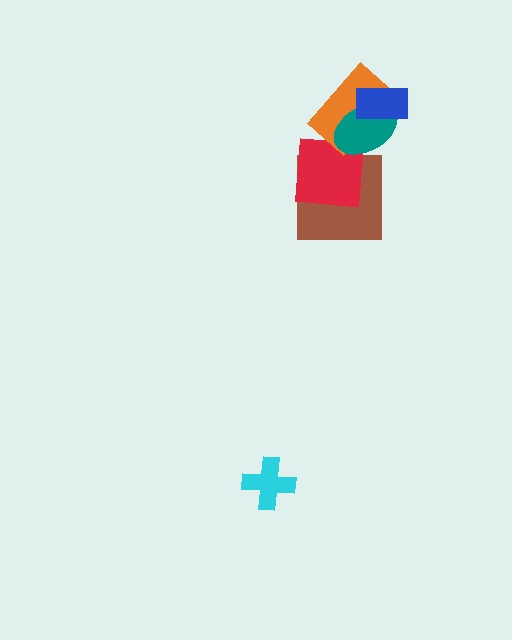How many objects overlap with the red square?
2 objects overlap with the red square.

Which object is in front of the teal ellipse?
The blue rectangle is in front of the teal ellipse.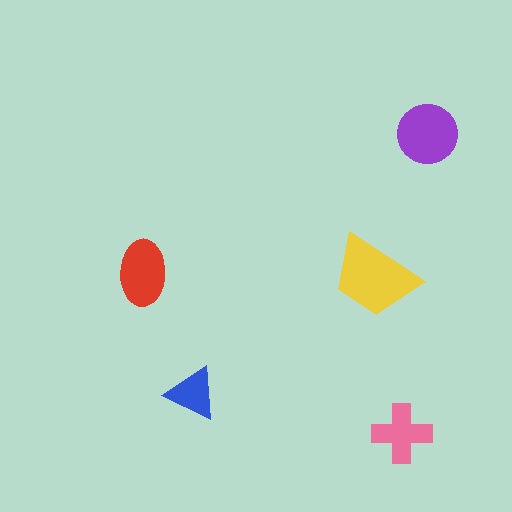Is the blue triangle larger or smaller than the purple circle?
Smaller.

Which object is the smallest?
The blue triangle.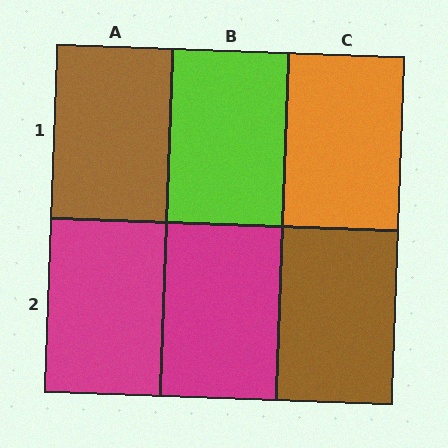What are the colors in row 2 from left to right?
Magenta, magenta, brown.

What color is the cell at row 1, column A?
Brown.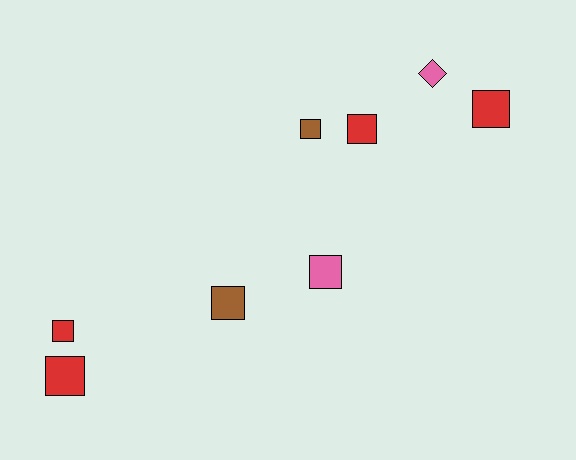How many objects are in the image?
There are 8 objects.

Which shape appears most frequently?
Square, with 7 objects.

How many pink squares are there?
There is 1 pink square.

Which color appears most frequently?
Red, with 4 objects.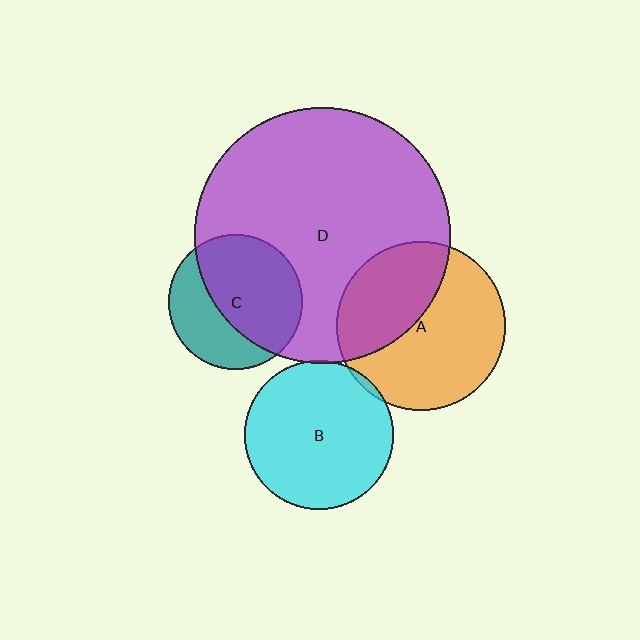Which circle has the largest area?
Circle D (purple).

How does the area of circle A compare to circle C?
Approximately 1.6 times.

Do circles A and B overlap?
Yes.